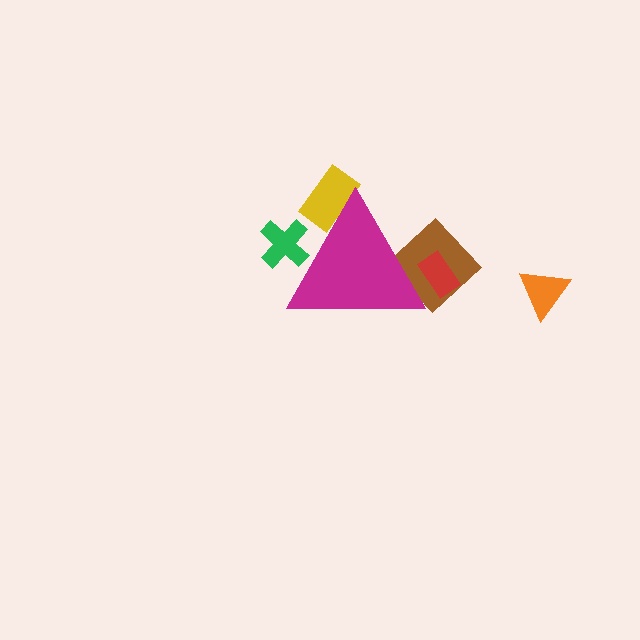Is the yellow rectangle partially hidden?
Yes, the yellow rectangle is partially hidden behind the magenta triangle.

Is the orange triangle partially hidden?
No, the orange triangle is fully visible.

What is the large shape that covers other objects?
A magenta triangle.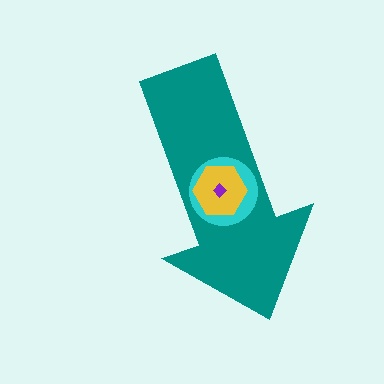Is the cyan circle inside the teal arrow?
Yes.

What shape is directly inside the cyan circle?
The yellow hexagon.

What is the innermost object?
The purple diamond.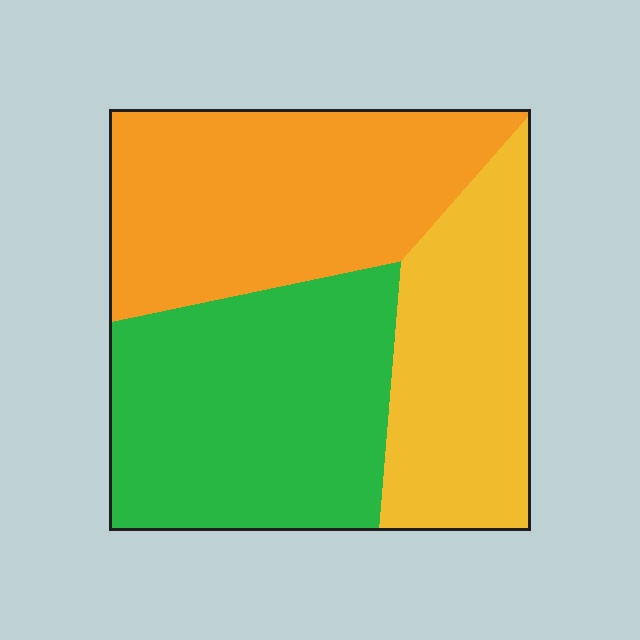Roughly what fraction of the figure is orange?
Orange covers about 35% of the figure.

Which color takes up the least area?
Yellow, at roughly 25%.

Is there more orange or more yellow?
Orange.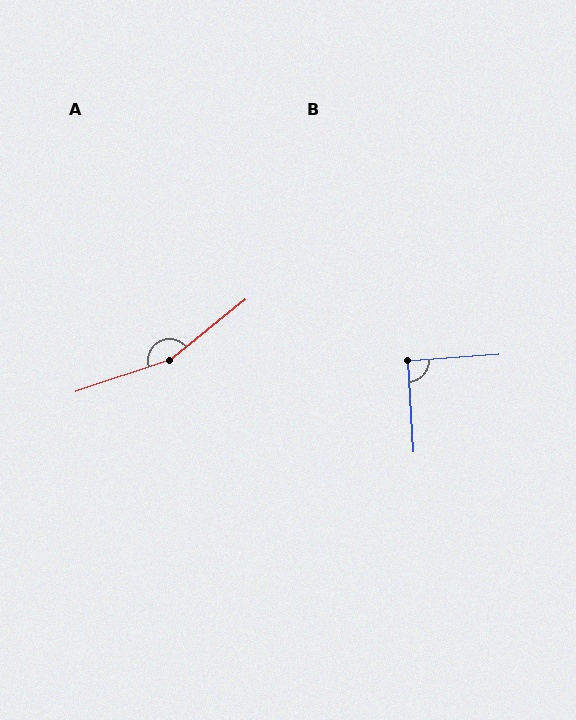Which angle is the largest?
A, at approximately 160 degrees.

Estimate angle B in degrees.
Approximately 91 degrees.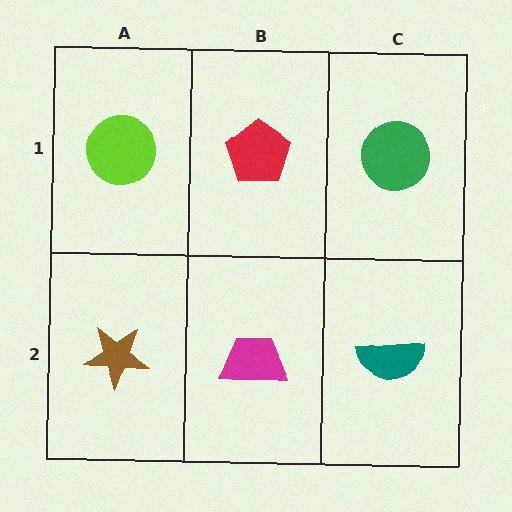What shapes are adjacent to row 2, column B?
A red pentagon (row 1, column B), a brown star (row 2, column A), a teal semicircle (row 2, column C).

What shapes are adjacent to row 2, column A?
A lime circle (row 1, column A), a magenta trapezoid (row 2, column B).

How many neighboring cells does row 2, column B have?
3.